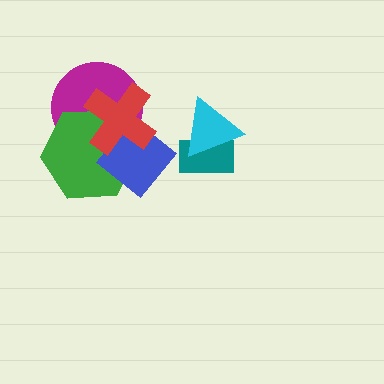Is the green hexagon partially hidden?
Yes, it is partially covered by another shape.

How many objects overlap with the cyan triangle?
1 object overlaps with the cyan triangle.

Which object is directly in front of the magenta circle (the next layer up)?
The green hexagon is directly in front of the magenta circle.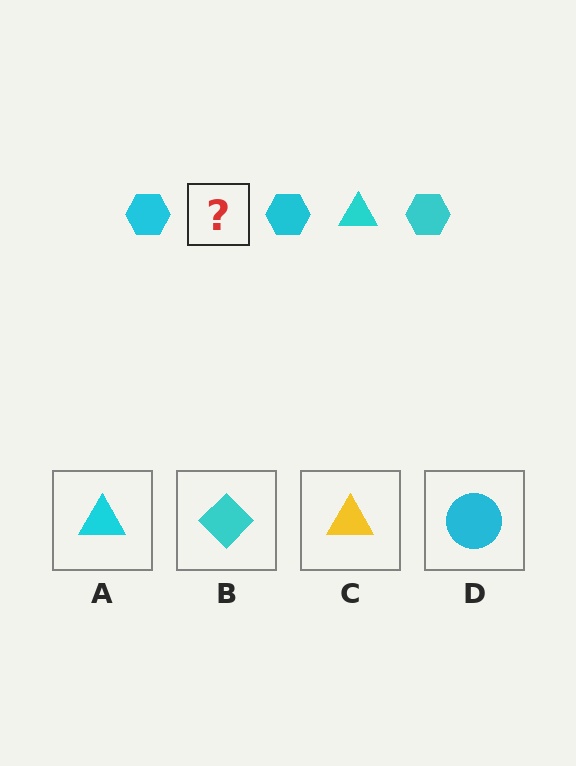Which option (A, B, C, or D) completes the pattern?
A.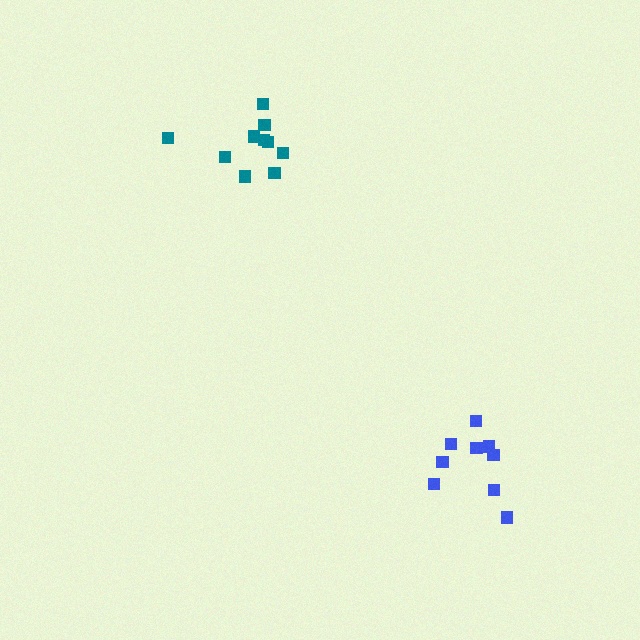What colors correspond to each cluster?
The clusters are colored: teal, blue.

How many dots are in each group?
Group 1: 10 dots, Group 2: 9 dots (19 total).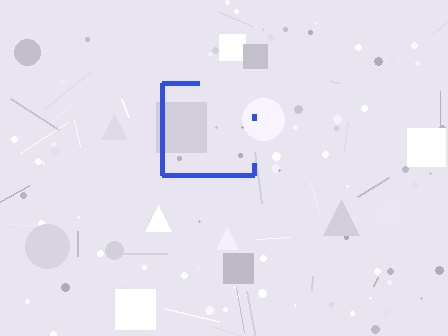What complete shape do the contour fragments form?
The contour fragments form a square.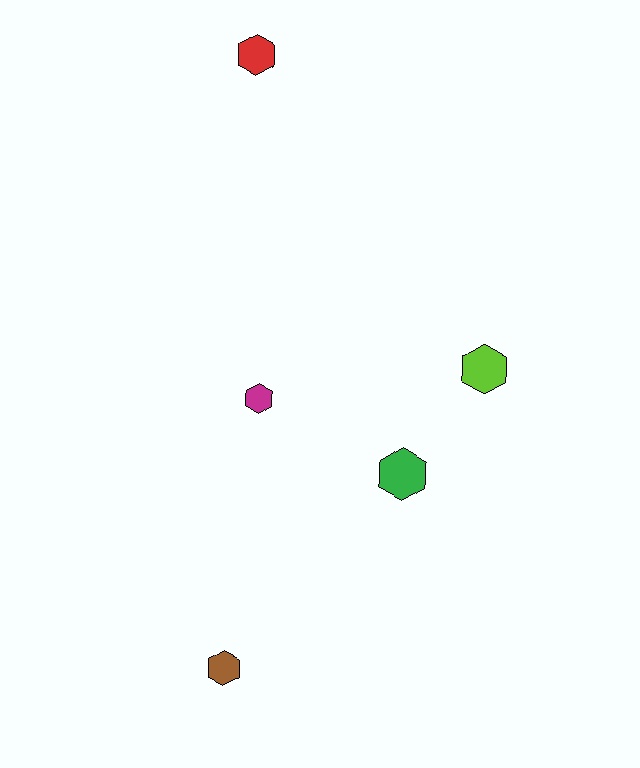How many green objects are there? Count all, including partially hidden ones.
There is 1 green object.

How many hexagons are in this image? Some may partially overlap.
There are 5 hexagons.